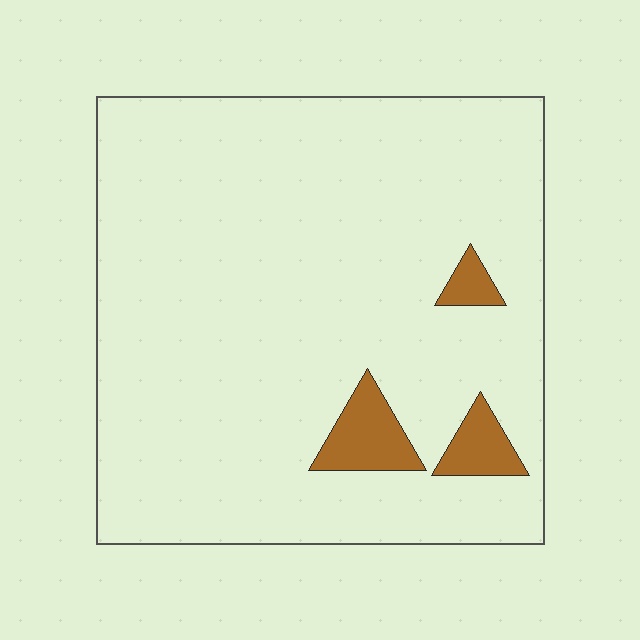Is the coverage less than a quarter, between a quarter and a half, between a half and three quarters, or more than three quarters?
Less than a quarter.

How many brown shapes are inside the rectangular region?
3.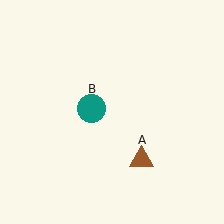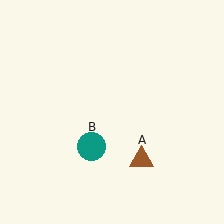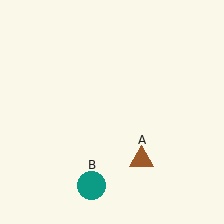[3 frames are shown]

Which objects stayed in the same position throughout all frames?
Brown triangle (object A) remained stationary.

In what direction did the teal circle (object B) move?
The teal circle (object B) moved down.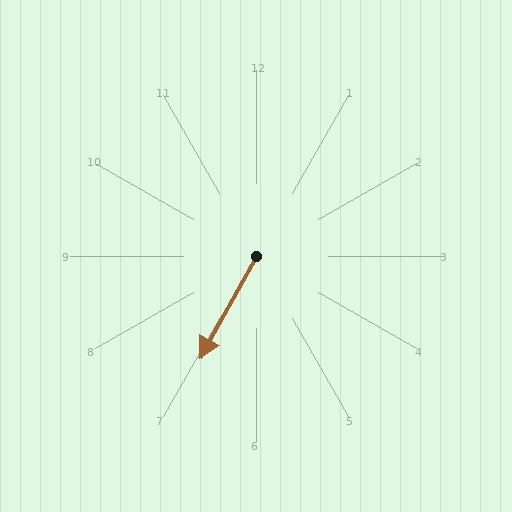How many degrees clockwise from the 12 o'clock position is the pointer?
Approximately 209 degrees.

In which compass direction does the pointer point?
Southwest.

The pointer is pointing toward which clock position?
Roughly 7 o'clock.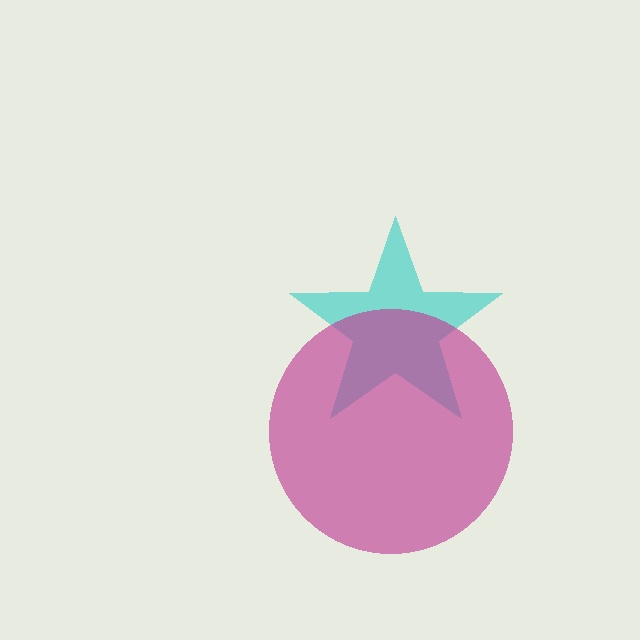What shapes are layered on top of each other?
The layered shapes are: a cyan star, a magenta circle.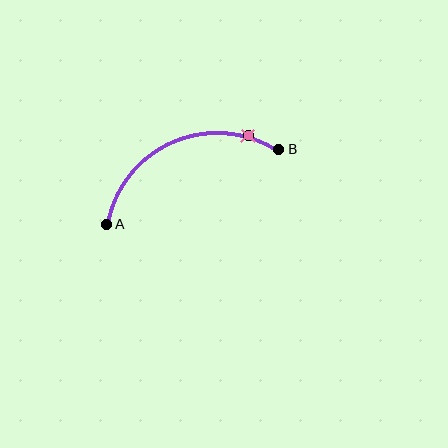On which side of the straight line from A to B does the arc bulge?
The arc bulges above the straight line connecting A and B.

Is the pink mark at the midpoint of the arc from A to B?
No. The pink mark lies on the arc but is closer to endpoint B. The arc midpoint would be at the point on the curve equidistant along the arc from both A and B.